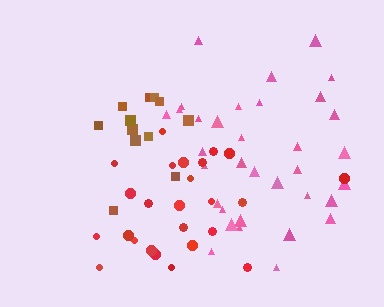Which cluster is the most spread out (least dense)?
Pink.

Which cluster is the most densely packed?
Brown.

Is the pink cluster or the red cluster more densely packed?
Red.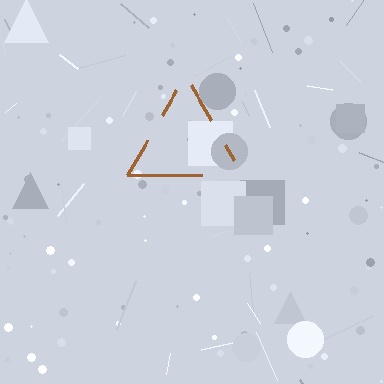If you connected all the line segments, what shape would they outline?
They would outline a triangle.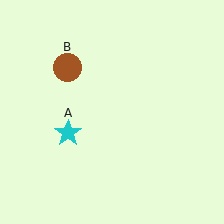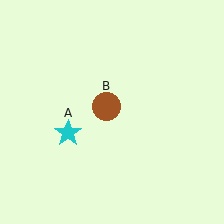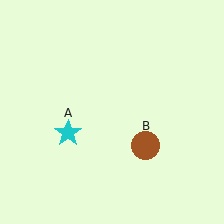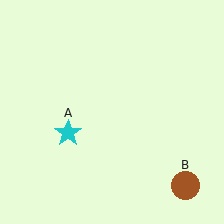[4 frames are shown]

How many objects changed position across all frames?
1 object changed position: brown circle (object B).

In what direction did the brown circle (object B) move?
The brown circle (object B) moved down and to the right.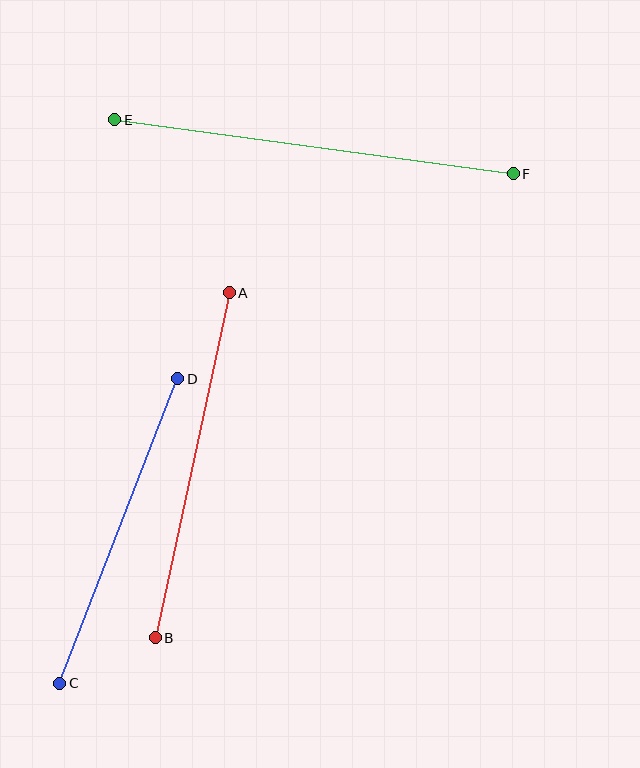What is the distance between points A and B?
The distance is approximately 353 pixels.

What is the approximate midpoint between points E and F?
The midpoint is at approximately (314, 147) pixels.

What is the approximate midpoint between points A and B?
The midpoint is at approximately (192, 465) pixels.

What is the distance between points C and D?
The distance is approximately 327 pixels.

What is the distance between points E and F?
The distance is approximately 402 pixels.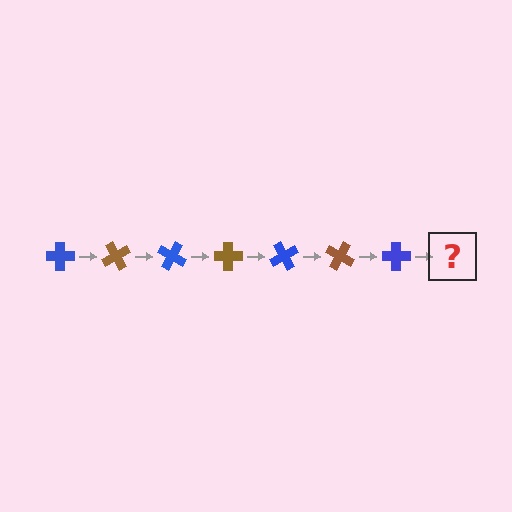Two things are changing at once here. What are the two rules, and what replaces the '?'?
The two rules are that it rotates 60 degrees each step and the color cycles through blue and brown. The '?' should be a brown cross, rotated 420 degrees from the start.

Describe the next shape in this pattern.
It should be a brown cross, rotated 420 degrees from the start.